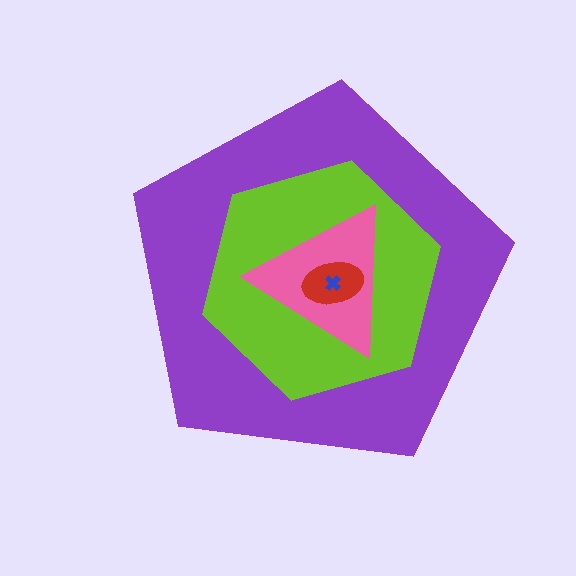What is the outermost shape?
The purple pentagon.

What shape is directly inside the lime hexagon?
The pink triangle.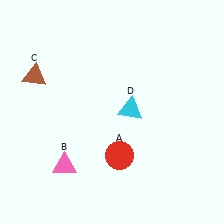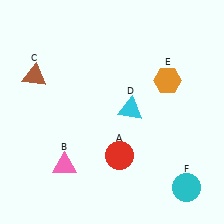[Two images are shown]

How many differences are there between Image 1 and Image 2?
There are 2 differences between the two images.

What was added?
An orange hexagon (E), a cyan circle (F) were added in Image 2.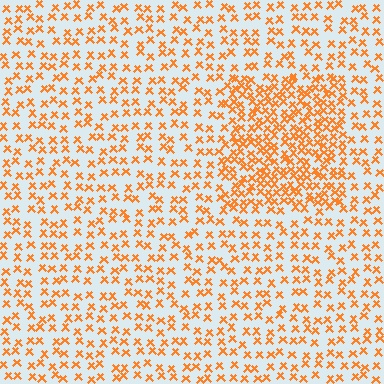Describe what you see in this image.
The image contains small orange elements arranged at two different densities. A rectangle-shaped region is visible where the elements are more densely packed than the surrounding area.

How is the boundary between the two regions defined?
The boundary is defined by a change in element density (approximately 2.1x ratio). All elements are the same color, size, and shape.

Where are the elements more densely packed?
The elements are more densely packed inside the rectangle boundary.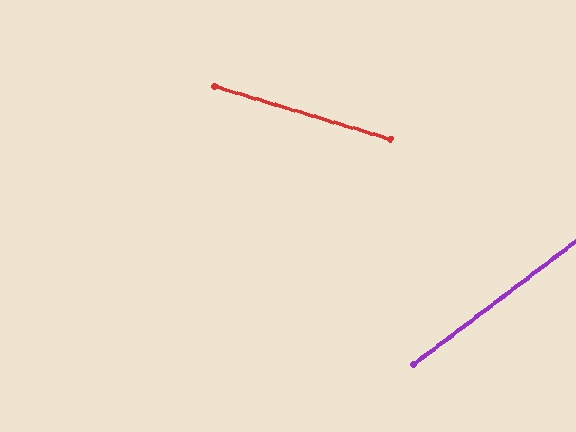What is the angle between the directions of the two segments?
Approximately 54 degrees.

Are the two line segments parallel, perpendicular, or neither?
Neither parallel nor perpendicular — they differ by about 54°.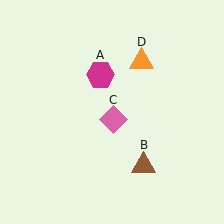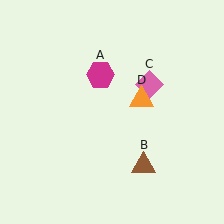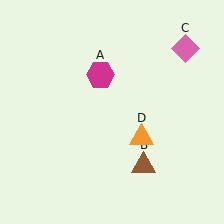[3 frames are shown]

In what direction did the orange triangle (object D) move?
The orange triangle (object D) moved down.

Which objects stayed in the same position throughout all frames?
Magenta hexagon (object A) and brown triangle (object B) remained stationary.